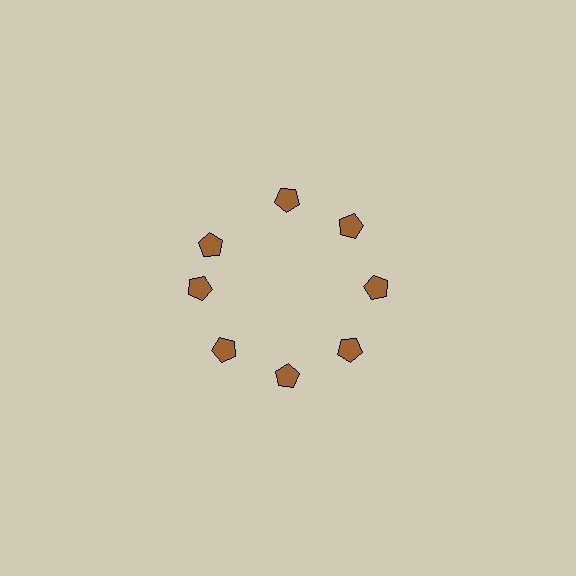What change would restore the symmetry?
The symmetry would be restored by rotating it back into even spacing with its neighbors so that all 8 pentagons sit at equal angles and equal distance from the center.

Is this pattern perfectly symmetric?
No. The 8 brown pentagons are arranged in a ring, but one element near the 10 o'clock position is rotated out of alignment along the ring, breaking the 8-fold rotational symmetry.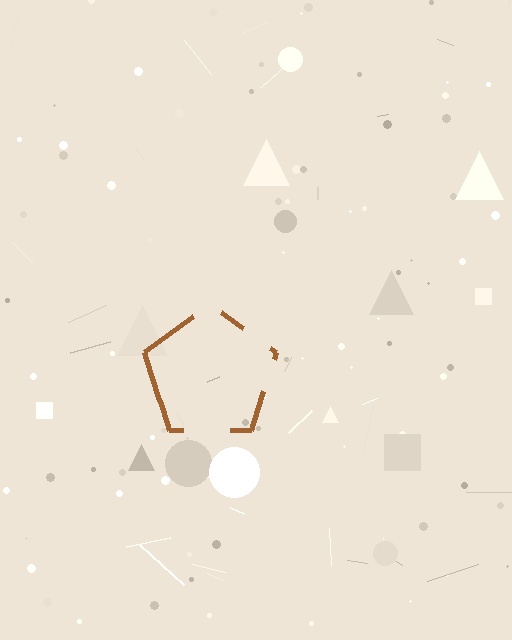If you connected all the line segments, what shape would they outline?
They would outline a pentagon.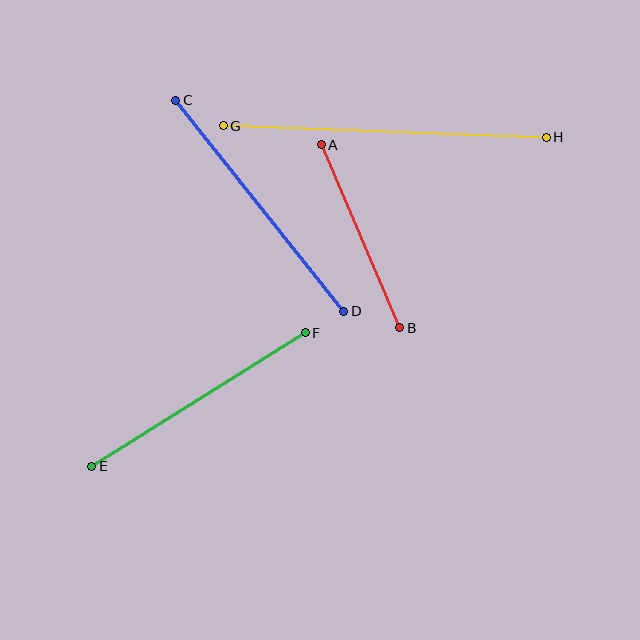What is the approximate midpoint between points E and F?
The midpoint is at approximately (199, 399) pixels.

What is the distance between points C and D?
The distance is approximately 270 pixels.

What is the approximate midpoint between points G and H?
The midpoint is at approximately (385, 131) pixels.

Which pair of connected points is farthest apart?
Points G and H are farthest apart.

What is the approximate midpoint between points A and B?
The midpoint is at approximately (361, 236) pixels.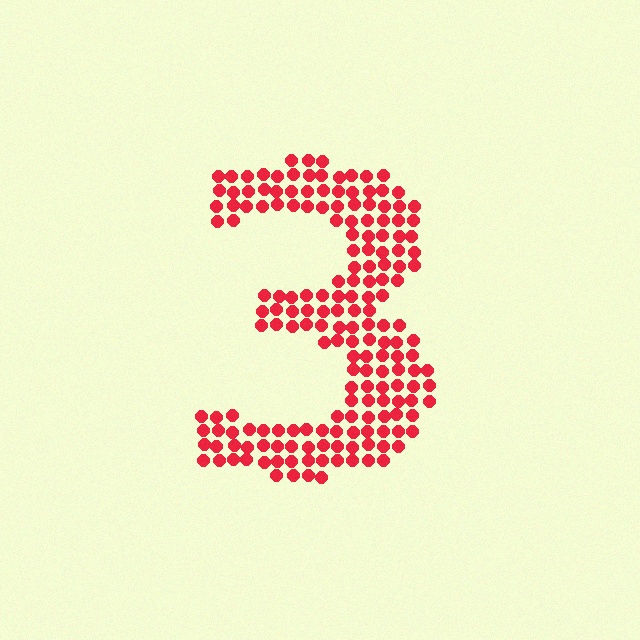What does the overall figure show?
The overall figure shows the digit 3.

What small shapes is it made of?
It is made of small circles.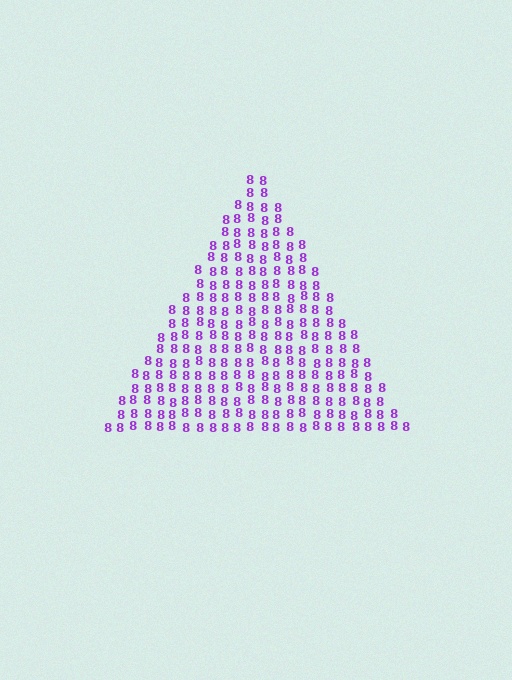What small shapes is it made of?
It is made of small digit 8's.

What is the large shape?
The large shape is a triangle.